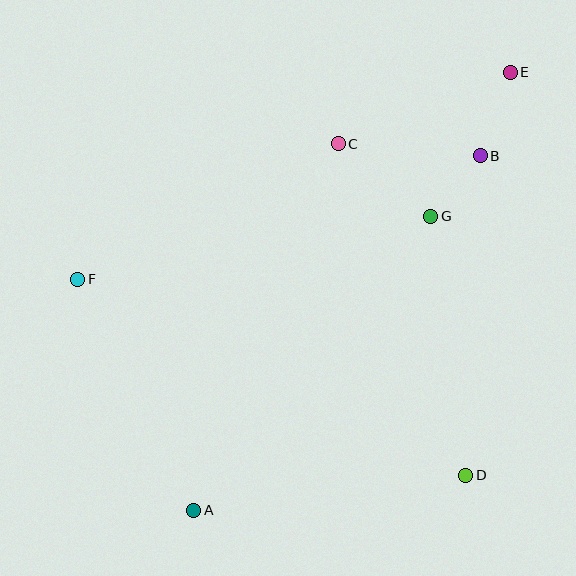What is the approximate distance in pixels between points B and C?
The distance between B and C is approximately 143 pixels.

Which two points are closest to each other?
Points B and G are closest to each other.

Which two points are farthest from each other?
Points A and E are farthest from each other.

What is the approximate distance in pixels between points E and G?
The distance between E and G is approximately 164 pixels.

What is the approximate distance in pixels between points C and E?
The distance between C and E is approximately 186 pixels.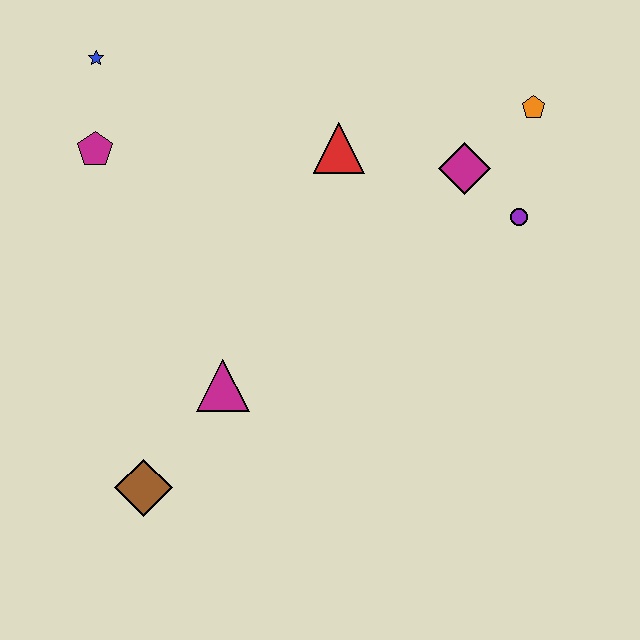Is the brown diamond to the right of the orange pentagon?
No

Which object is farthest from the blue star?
The purple circle is farthest from the blue star.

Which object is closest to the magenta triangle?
The brown diamond is closest to the magenta triangle.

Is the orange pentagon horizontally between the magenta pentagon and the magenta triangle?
No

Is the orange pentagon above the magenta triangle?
Yes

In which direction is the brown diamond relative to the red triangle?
The brown diamond is below the red triangle.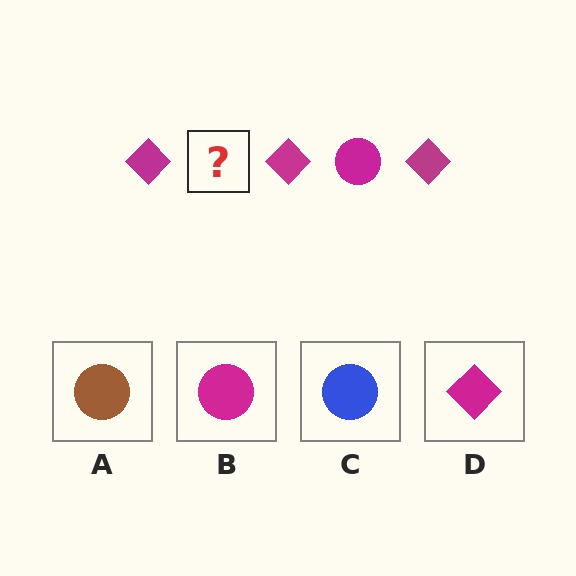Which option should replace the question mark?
Option B.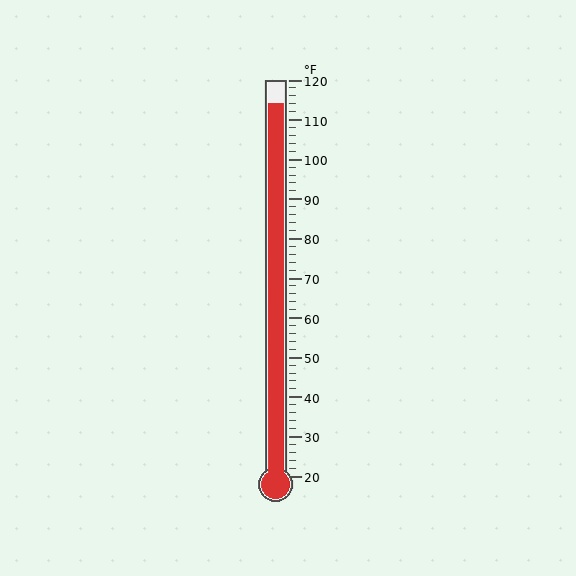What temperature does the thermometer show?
The thermometer shows approximately 114°F.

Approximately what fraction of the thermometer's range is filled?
The thermometer is filled to approximately 95% of its range.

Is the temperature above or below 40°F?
The temperature is above 40°F.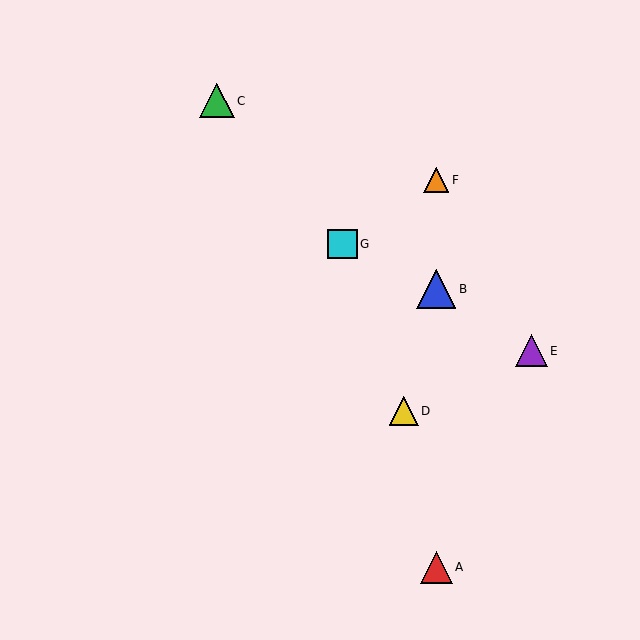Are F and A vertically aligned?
Yes, both are at x≈436.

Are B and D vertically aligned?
No, B is at x≈436 and D is at x≈404.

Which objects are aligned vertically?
Objects A, B, F are aligned vertically.